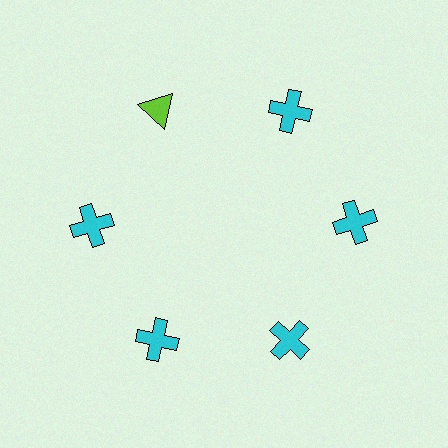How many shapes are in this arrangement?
There are 6 shapes arranged in a ring pattern.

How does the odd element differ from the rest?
It differs in both color (lime instead of cyan) and shape (triangle instead of cross).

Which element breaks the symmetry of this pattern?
The lime triangle at roughly the 11 o'clock position breaks the symmetry. All other shapes are cyan crosses.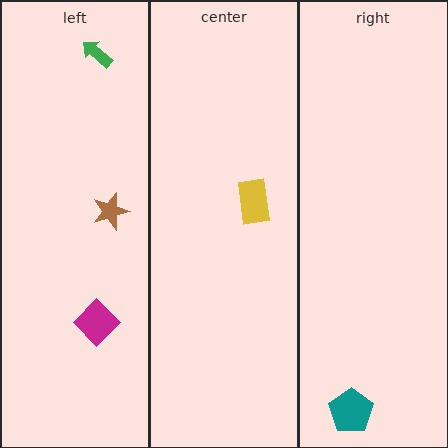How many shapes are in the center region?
1.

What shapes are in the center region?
The yellow rectangle.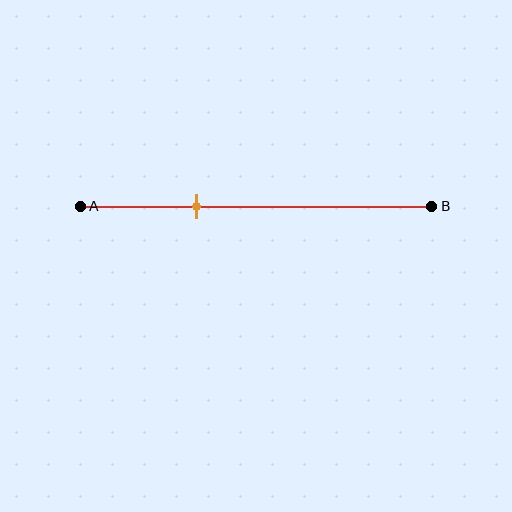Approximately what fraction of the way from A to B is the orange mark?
The orange mark is approximately 35% of the way from A to B.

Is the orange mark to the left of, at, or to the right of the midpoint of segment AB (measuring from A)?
The orange mark is to the left of the midpoint of segment AB.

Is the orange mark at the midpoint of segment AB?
No, the mark is at about 35% from A, not at the 50% midpoint.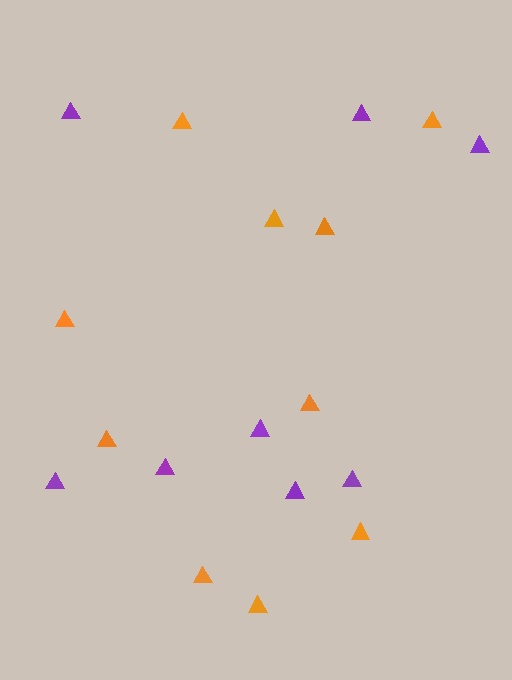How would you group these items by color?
There are 2 groups: one group of orange triangles (10) and one group of purple triangles (8).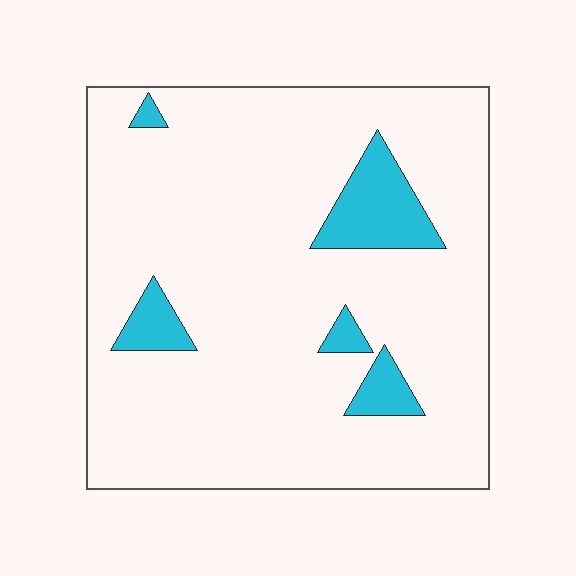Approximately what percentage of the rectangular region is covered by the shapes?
Approximately 10%.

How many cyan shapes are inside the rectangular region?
5.